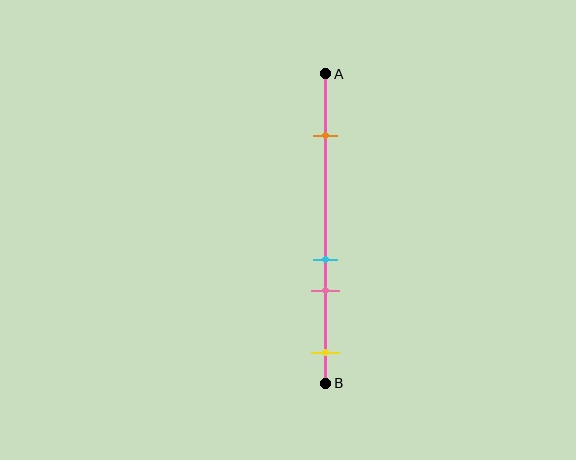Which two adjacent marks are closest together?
The cyan and pink marks are the closest adjacent pair.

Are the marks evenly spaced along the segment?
No, the marks are not evenly spaced.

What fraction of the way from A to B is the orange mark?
The orange mark is approximately 20% (0.2) of the way from A to B.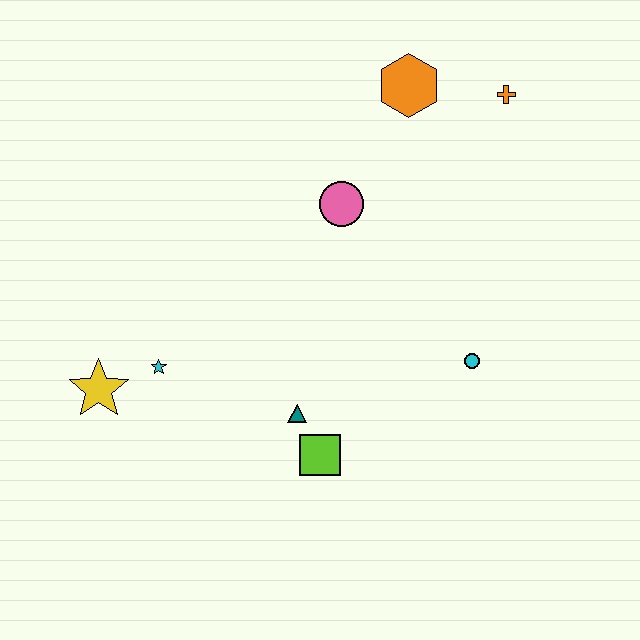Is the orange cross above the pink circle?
Yes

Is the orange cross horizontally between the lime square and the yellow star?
No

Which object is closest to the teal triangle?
The lime square is closest to the teal triangle.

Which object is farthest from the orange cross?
The yellow star is farthest from the orange cross.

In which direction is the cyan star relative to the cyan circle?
The cyan star is to the left of the cyan circle.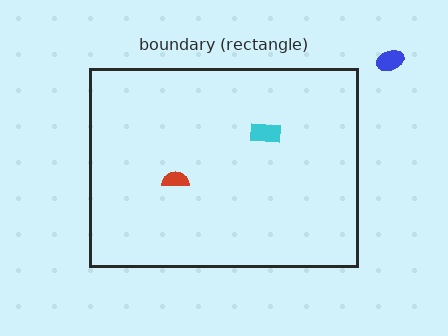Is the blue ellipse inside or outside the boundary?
Outside.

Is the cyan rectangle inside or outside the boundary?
Inside.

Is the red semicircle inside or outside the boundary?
Inside.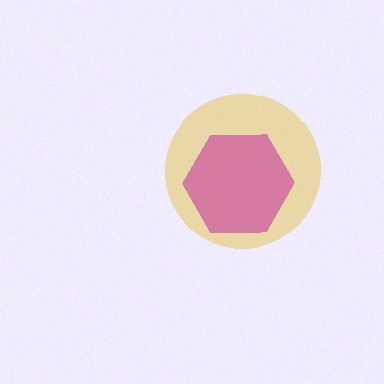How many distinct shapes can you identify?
There are 2 distinct shapes: a yellow circle, a magenta hexagon.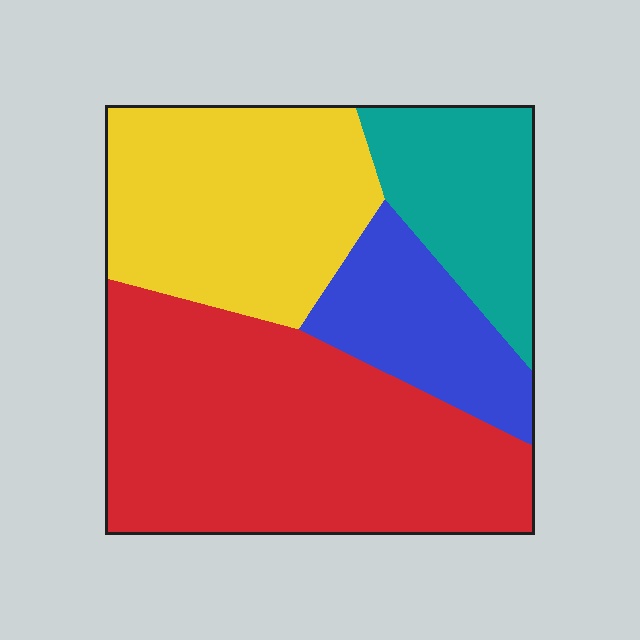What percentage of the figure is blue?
Blue covers roughly 15% of the figure.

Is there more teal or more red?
Red.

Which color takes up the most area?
Red, at roughly 45%.